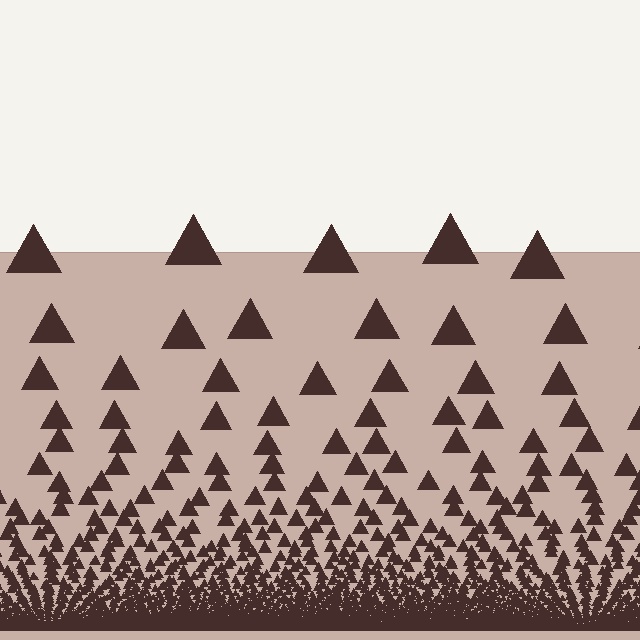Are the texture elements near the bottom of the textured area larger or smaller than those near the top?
Smaller. The gradient is inverted — elements near the bottom are smaller and denser.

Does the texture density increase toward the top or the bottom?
Density increases toward the bottom.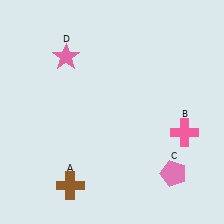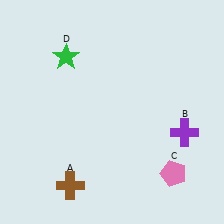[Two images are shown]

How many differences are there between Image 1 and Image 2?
There are 2 differences between the two images.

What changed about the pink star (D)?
In Image 1, D is pink. In Image 2, it changed to green.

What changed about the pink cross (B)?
In Image 1, B is pink. In Image 2, it changed to purple.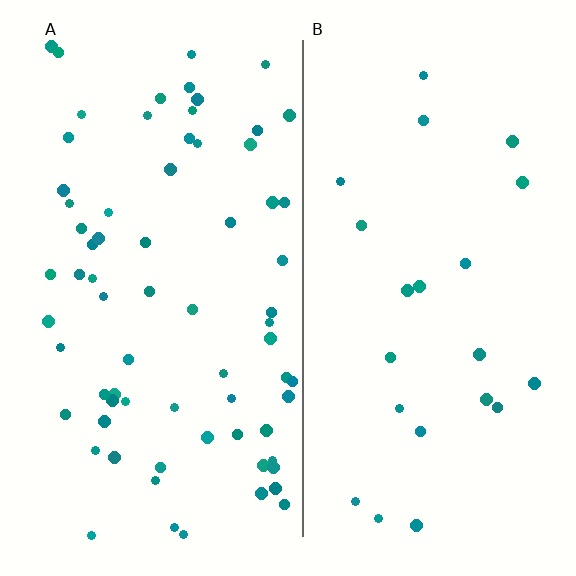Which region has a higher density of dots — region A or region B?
A (the left).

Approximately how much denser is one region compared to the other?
Approximately 3.2× — region A over region B.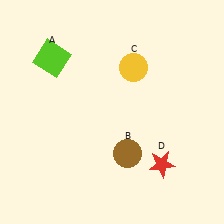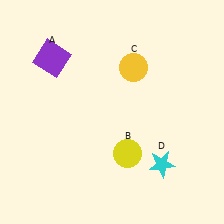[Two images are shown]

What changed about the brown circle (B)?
In Image 1, B is brown. In Image 2, it changed to yellow.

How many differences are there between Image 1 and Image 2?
There are 3 differences between the two images.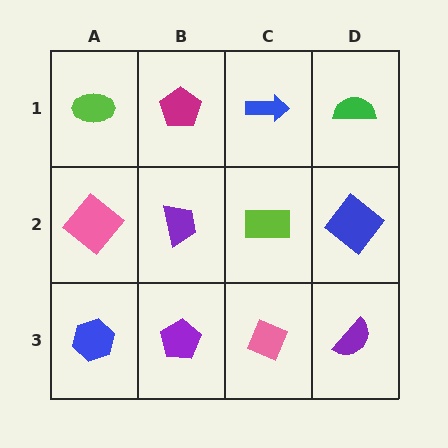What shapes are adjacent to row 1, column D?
A blue diamond (row 2, column D), a blue arrow (row 1, column C).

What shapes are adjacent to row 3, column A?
A pink diamond (row 2, column A), a purple pentagon (row 3, column B).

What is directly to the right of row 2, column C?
A blue diamond.